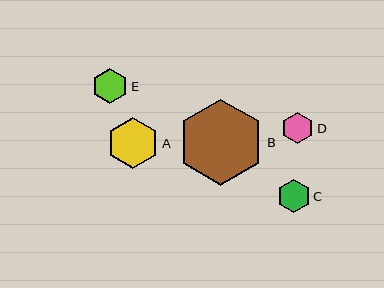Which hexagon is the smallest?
Hexagon D is the smallest with a size of approximately 32 pixels.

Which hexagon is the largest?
Hexagon B is the largest with a size of approximately 86 pixels.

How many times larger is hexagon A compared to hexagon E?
Hexagon A is approximately 1.5 times the size of hexagon E.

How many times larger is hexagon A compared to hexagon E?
Hexagon A is approximately 1.5 times the size of hexagon E.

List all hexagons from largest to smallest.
From largest to smallest: B, A, E, C, D.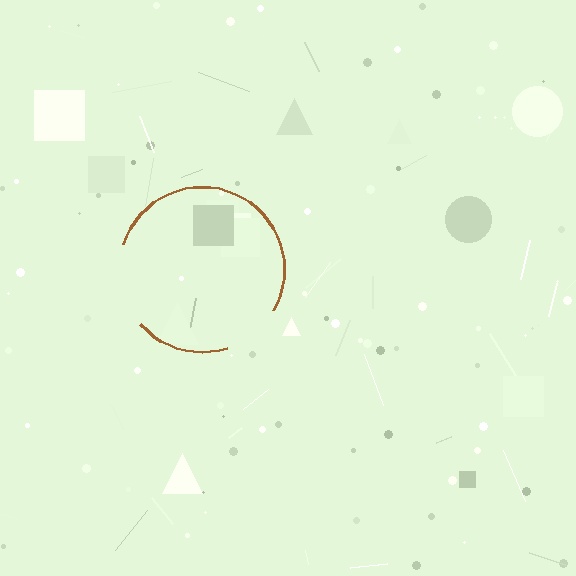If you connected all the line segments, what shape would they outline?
They would outline a circle.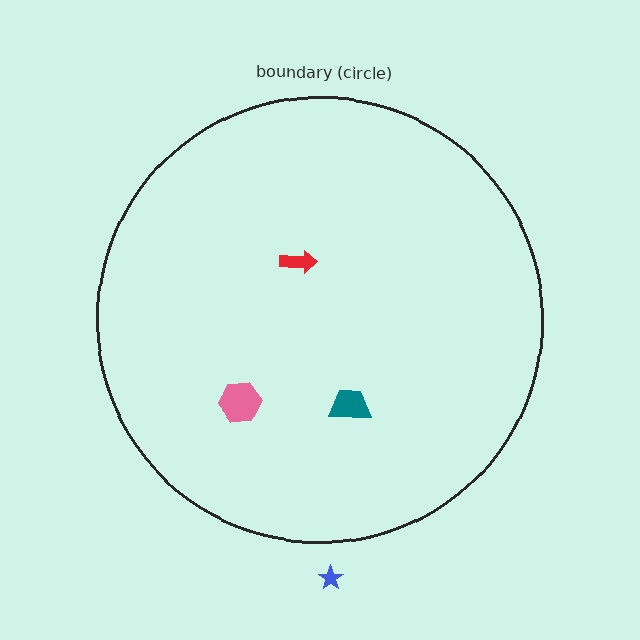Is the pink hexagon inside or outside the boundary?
Inside.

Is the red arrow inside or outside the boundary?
Inside.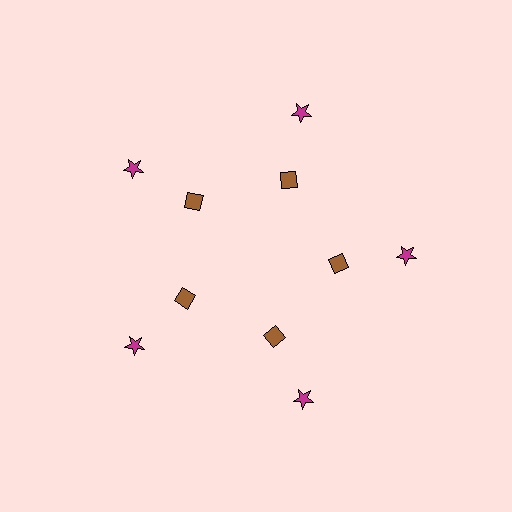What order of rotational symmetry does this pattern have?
This pattern has 5-fold rotational symmetry.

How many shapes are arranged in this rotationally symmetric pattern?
There are 10 shapes, arranged in 5 groups of 2.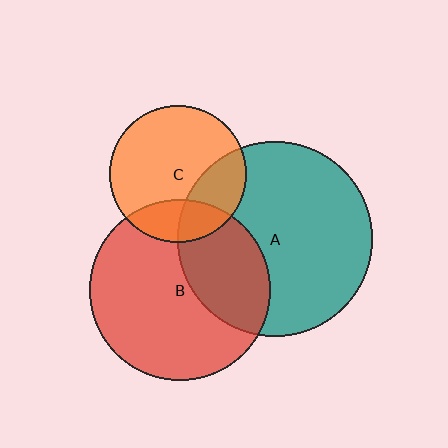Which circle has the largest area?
Circle A (teal).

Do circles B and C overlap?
Yes.